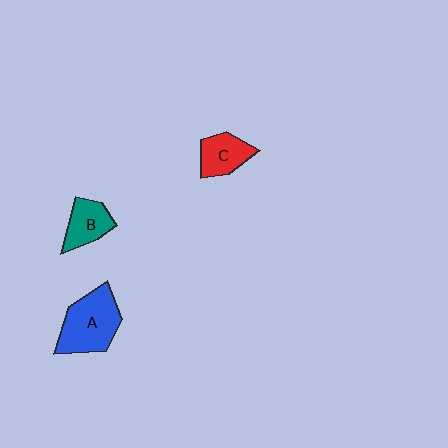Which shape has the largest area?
Shape A (blue).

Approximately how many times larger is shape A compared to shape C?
Approximately 1.7 times.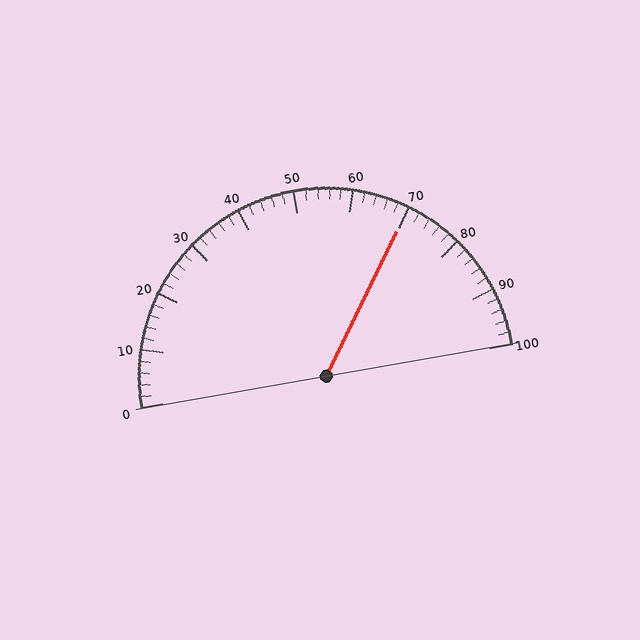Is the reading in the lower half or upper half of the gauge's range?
The reading is in the upper half of the range (0 to 100).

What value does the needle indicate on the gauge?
The needle indicates approximately 70.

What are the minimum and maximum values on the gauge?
The gauge ranges from 0 to 100.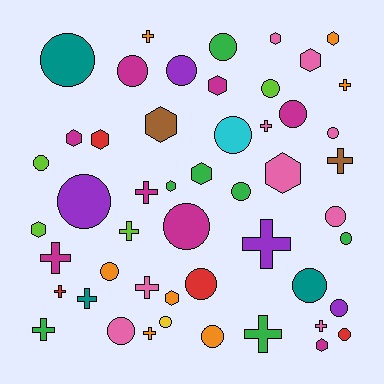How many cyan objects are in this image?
There is 1 cyan object.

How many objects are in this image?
There are 50 objects.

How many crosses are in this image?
There are 15 crosses.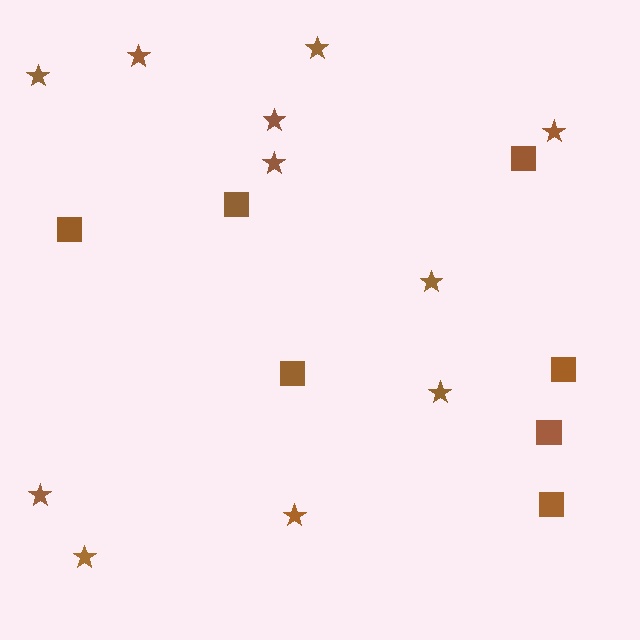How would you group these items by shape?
There are 2 groups: one group of stars (11) and one group of squares (7).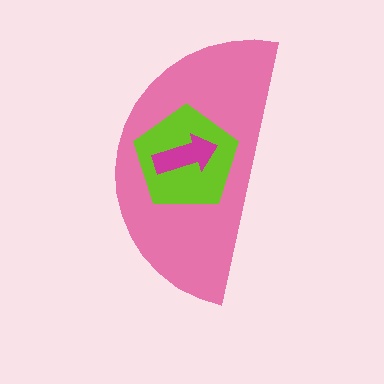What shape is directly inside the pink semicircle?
The lime pentagon.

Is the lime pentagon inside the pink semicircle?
Yes.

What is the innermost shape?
The magenta arrow.